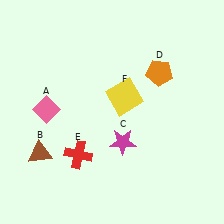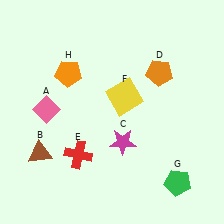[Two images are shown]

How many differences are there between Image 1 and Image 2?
There are 2 differences between the two images.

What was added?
A green pentagon (G), an orange pentagon (H) were added in Image 2.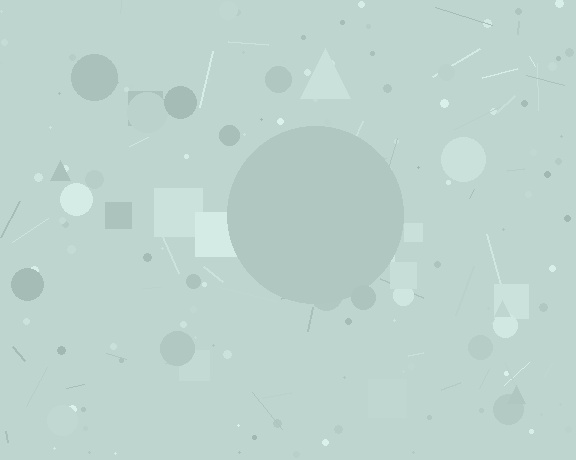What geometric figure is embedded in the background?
A circle is embedded in the background.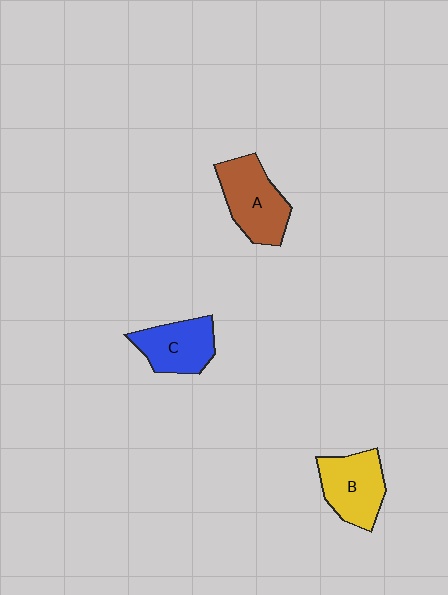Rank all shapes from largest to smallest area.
From largest to smallest: A (brown), B (yellow), C (blue).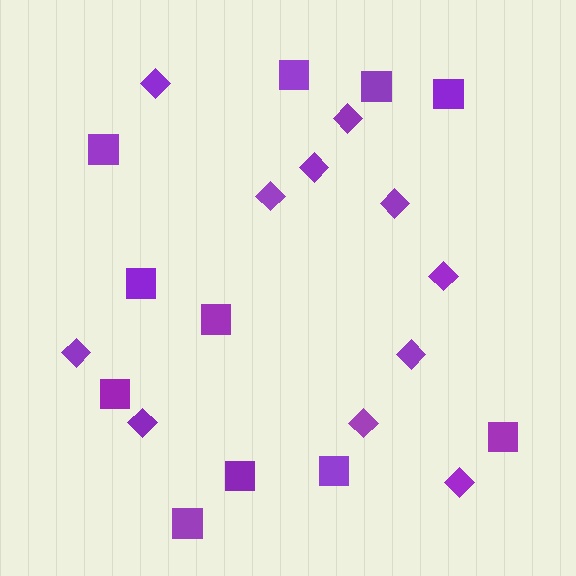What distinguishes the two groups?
There are 2 groups: one group of squares (11) and one group of diamonds (11).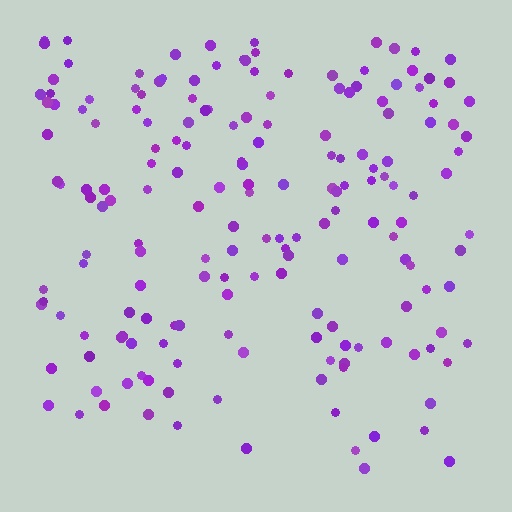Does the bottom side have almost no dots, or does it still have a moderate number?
Still a moderate number, just noticeably fewer than the top.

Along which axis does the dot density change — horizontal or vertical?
Vertical.